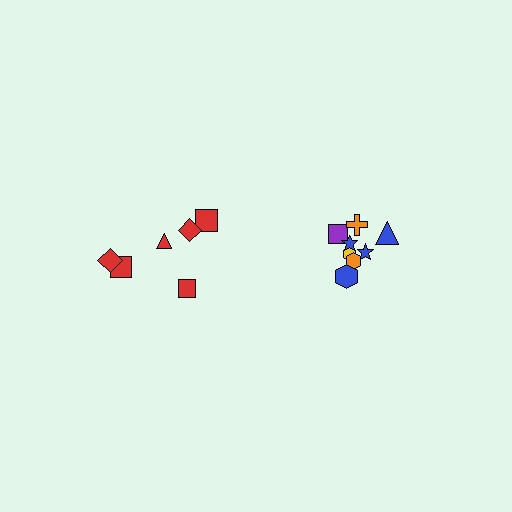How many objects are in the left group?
There are 6 objects.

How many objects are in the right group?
There are 8 objects.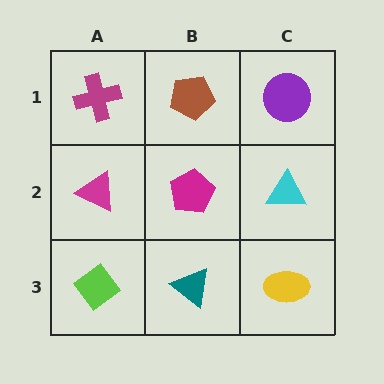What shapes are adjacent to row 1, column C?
A cyan triangle (row 2, column C), a brown pentagon (row 1, column B).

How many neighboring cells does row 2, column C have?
3.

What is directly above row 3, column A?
A magenta triangle.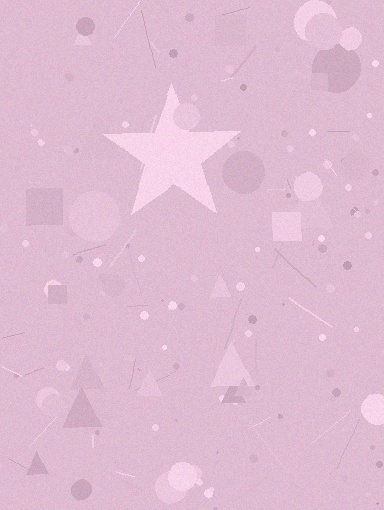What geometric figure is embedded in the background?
A star is embedded in the background.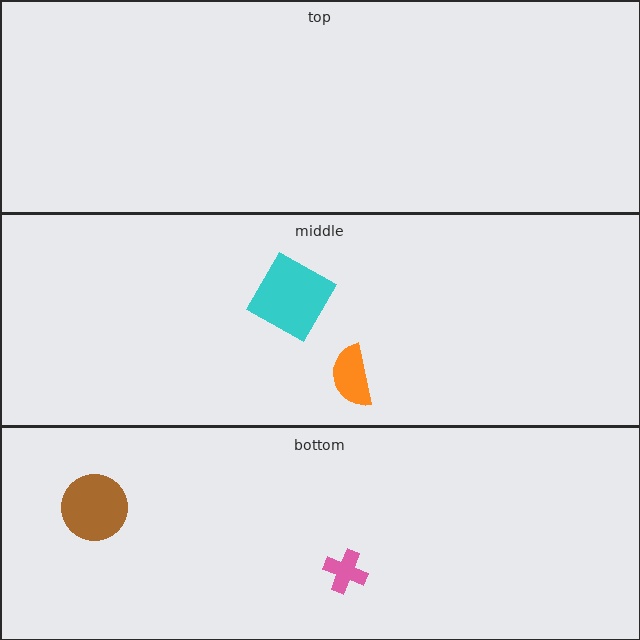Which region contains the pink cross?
The bottom region.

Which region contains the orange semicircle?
The middle region.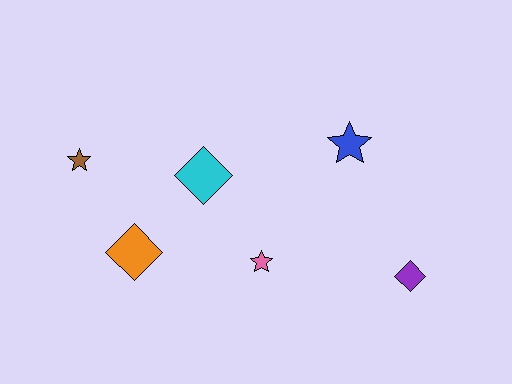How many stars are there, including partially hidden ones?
There are 3 stars.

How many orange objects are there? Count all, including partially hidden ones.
There is 1 orange object.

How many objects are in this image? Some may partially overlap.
There are 6 objects.